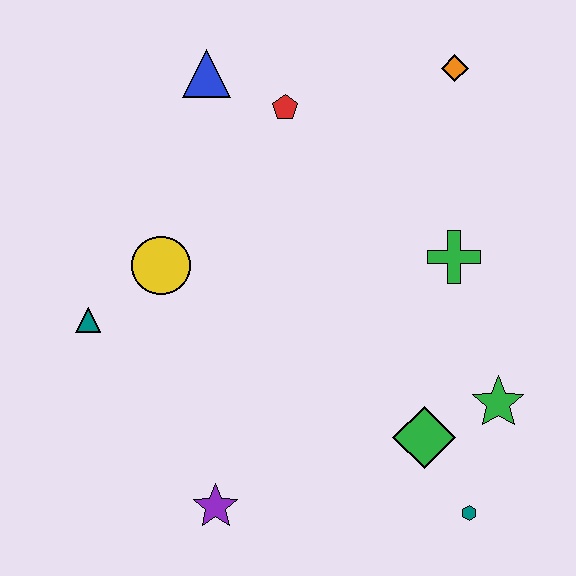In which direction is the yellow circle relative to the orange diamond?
The yellow circle is to the left of the orange diamond.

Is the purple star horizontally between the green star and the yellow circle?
Yes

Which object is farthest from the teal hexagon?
The blue triangle is farthest from the teal hexagon.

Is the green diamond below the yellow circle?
Yes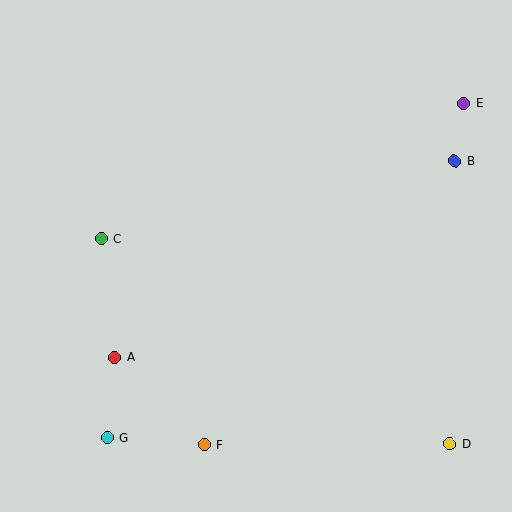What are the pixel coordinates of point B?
Point B is at (455, 161).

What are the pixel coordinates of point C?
Point C is at (102, 239).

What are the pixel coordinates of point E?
Point E is at (463, 103).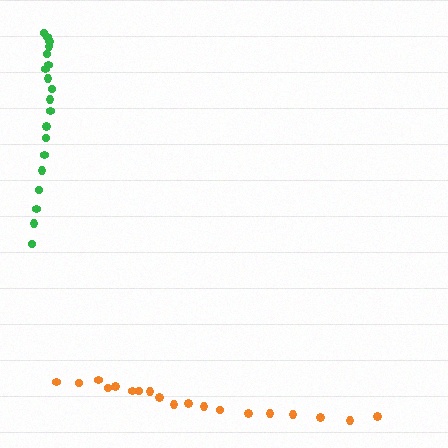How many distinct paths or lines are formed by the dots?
There are 2 distinct paths.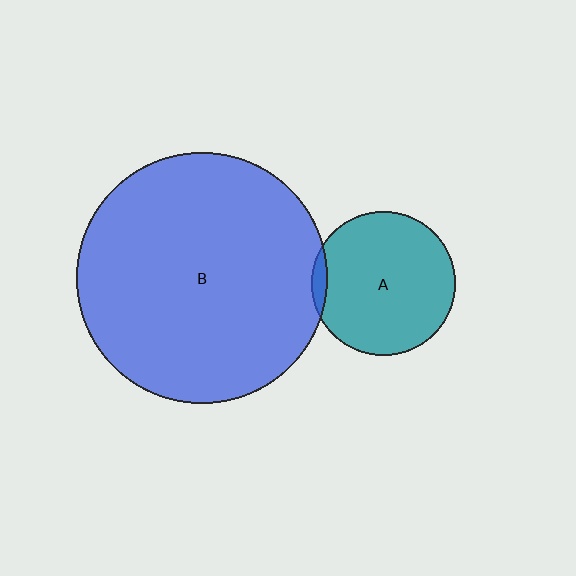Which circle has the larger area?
Circle B (blue).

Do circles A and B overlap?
Yes.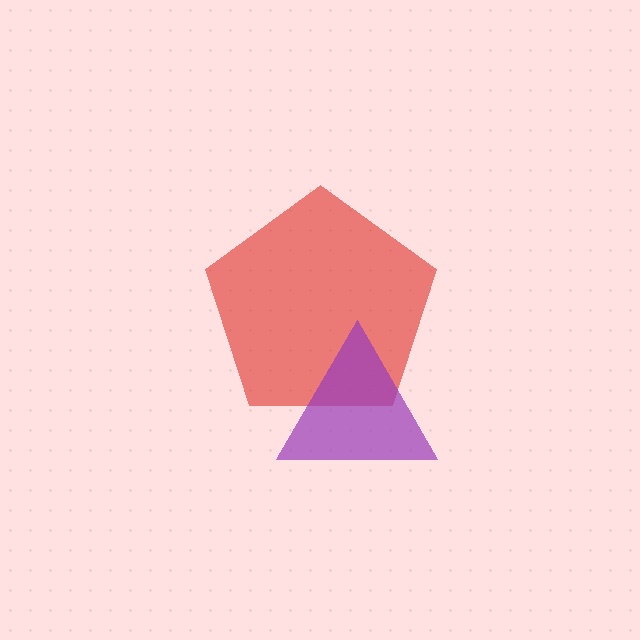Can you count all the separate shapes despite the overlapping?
Yes, there are 2 separate shapes.